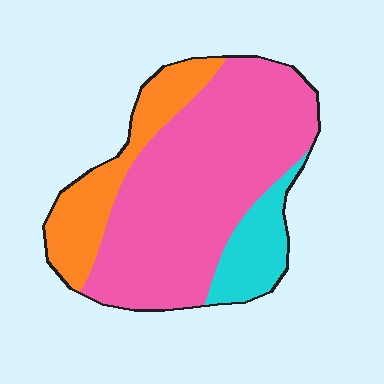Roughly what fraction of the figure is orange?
Orange covers 21% of the figure.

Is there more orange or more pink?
Pink.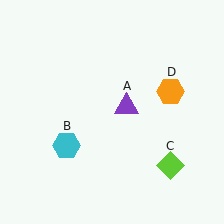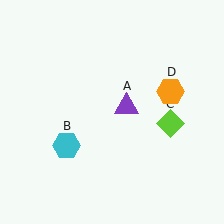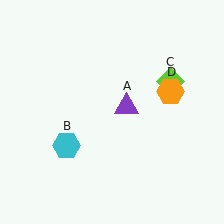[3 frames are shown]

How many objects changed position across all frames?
1 object changed position: lime diamond (object C).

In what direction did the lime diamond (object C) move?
The lime diamond (object C) moved up.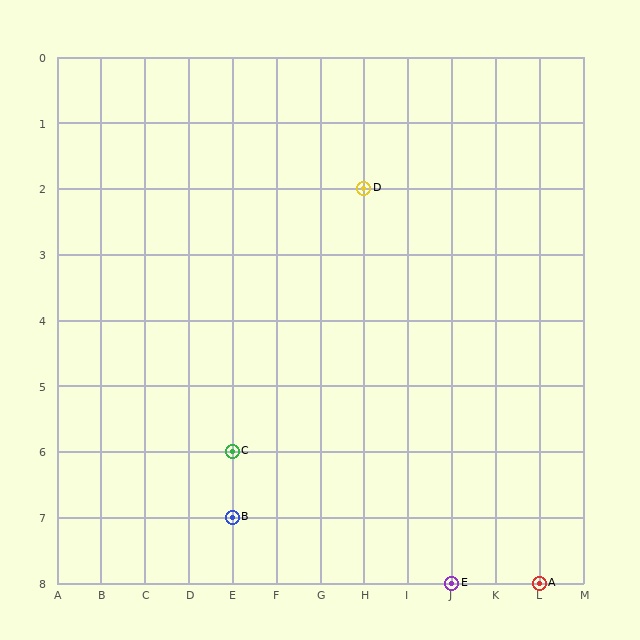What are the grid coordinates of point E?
Point E is at grid coordinates (J, 8).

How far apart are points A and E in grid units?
Points A and E are 2 columns apart.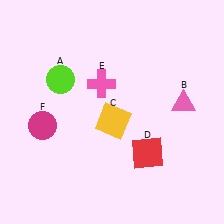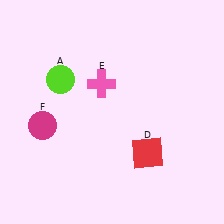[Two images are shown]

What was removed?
The yellow square (C), the pink triangle (B) were removed in Image 2.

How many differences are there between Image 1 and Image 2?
There are 2 differences between the two images.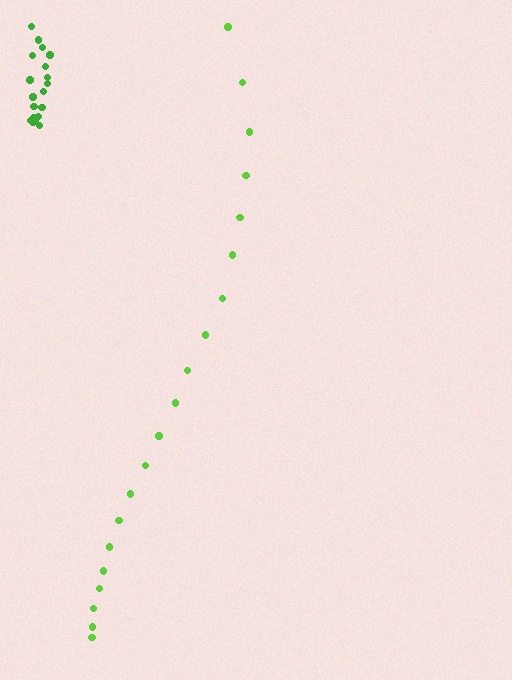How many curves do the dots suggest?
There are 2 distinct paths.